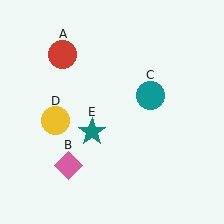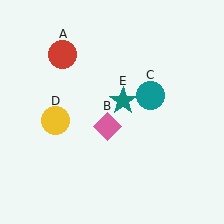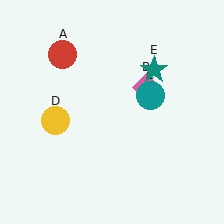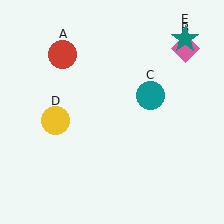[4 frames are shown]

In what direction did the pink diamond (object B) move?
The pink diamond (object B) moved up and to the right.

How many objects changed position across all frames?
2 objects changed position: pink diamond (object B), teal star (object E).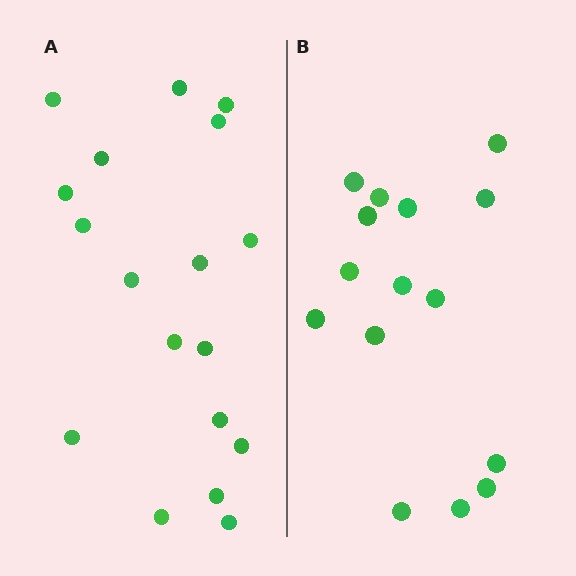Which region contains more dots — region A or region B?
Region A (the left region) has more dots.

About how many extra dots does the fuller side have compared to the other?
Region A has just a few more — roughly 2 or 3 more dots than region B.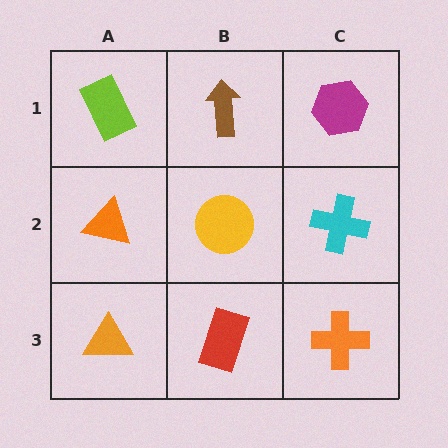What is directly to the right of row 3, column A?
A red rectangle.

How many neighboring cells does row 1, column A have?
2.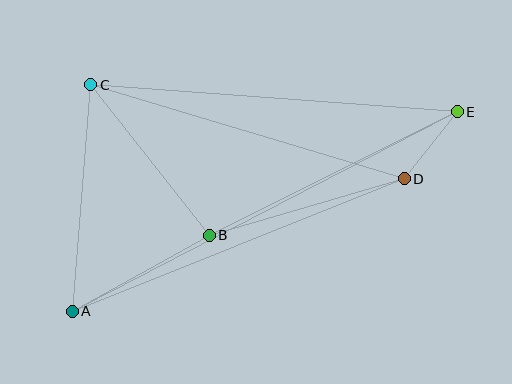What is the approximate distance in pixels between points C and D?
The distance between C and D is approximately 327 pixels.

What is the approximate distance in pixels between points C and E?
The distance between C and E is approximately 367 pixels.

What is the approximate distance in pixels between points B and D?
The distance between B and D is approximately 203 pixels.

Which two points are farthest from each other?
Points A and E are farthest from each other.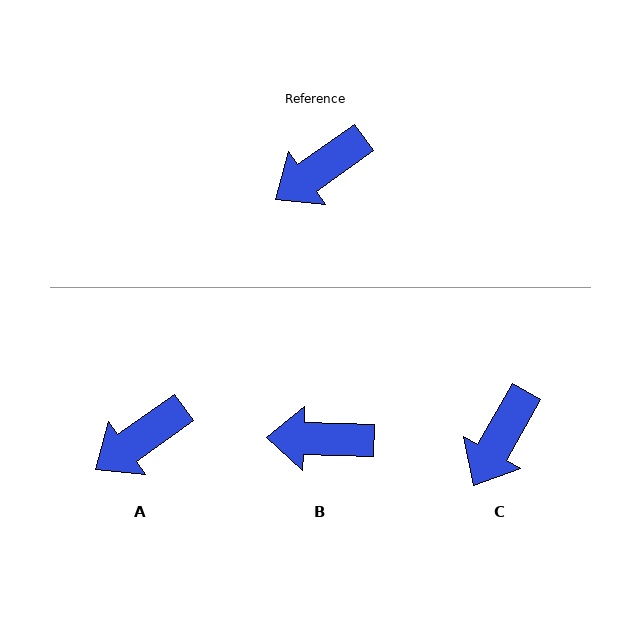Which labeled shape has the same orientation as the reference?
A.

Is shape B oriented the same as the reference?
No, it is off by about 37 degrees.